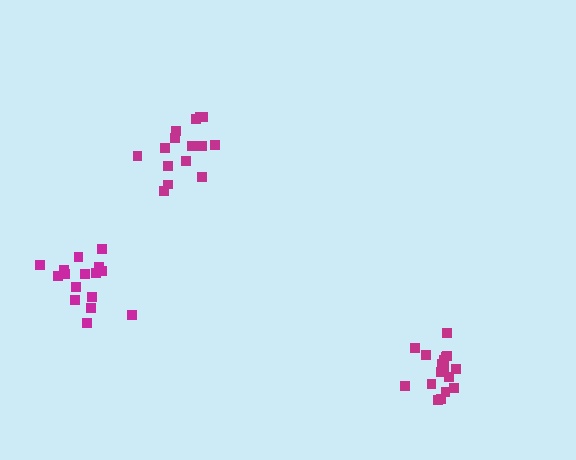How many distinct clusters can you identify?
There are 3 distinct clusters.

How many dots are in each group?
Group 1: 16 dots, Group 2: 15 dots, Group 3: 17 dots (48 total).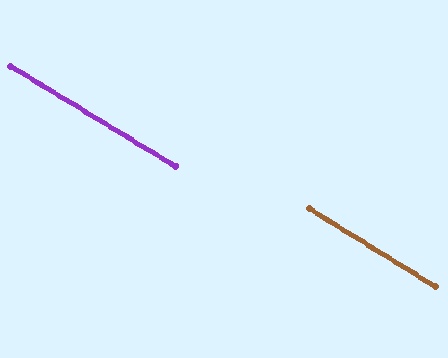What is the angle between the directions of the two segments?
Approximately 0 degrees.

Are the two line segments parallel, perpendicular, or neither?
Parallel — their directions differ by only 0.1°.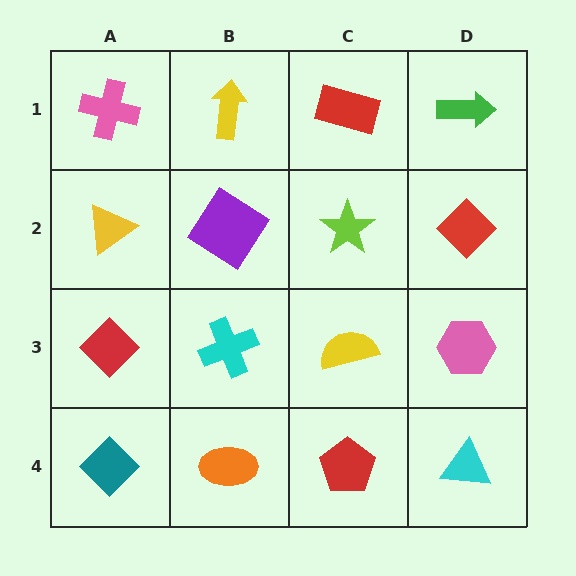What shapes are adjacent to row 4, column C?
A yellow semicircle (row 3, column C), an orange ellipse (row 4, column B), a cyan triangle (row 4, column D).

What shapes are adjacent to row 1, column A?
A yellow triangle (row 2, column A), a yellow arrow (row 1, column B).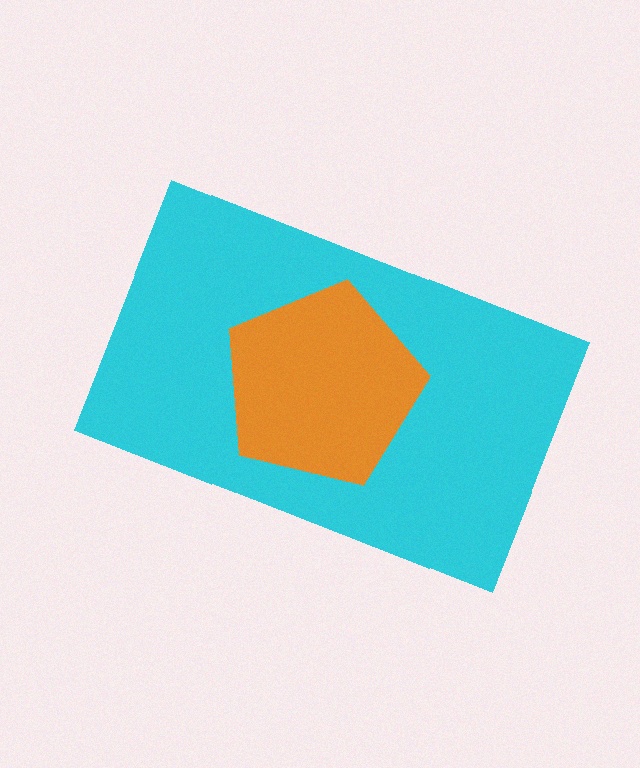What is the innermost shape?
The orange pentagon.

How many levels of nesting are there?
2.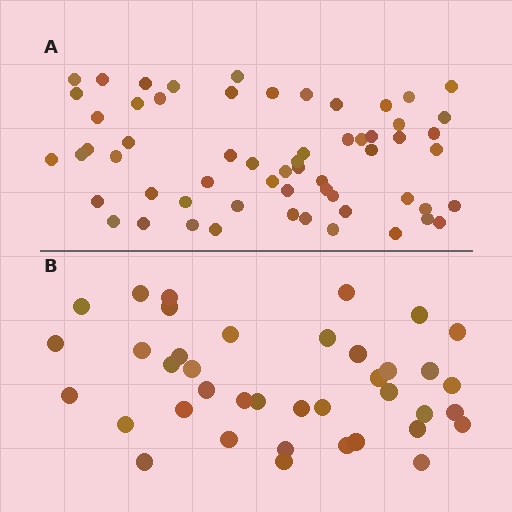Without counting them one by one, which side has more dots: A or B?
Region A (the top region) has more dots.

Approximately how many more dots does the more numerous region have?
Region A has approximately 20 more dots than region B.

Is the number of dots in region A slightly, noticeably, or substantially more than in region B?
Region A has substantially more. The ratio is roughly 1.5 to 1.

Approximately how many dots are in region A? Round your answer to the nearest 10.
About 60 dots.